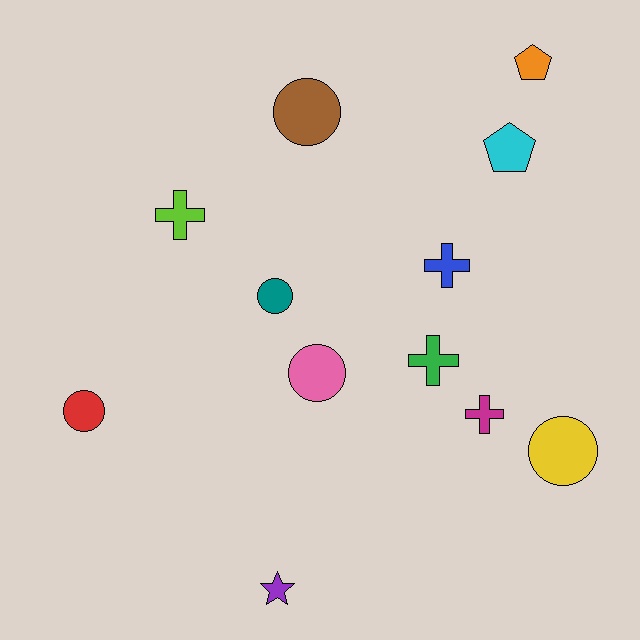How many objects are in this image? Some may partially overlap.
There are 12 objects.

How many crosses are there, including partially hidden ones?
There are 4 crosses.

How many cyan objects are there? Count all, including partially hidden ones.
There is 1 cyan object.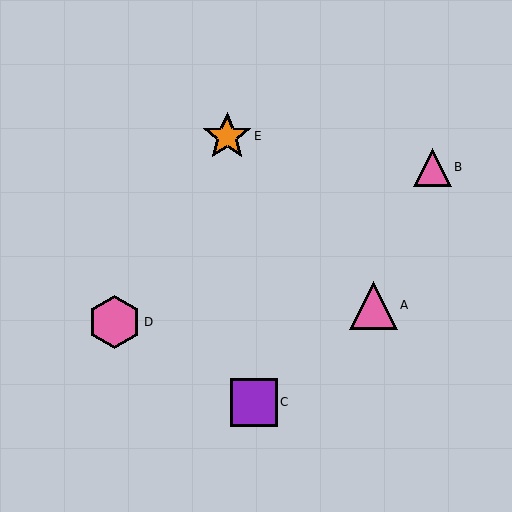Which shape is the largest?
The pink hexagon (labeled D) is the largest.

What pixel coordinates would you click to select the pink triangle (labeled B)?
Click at (432, 167) to select the pink triangle B.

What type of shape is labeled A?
Shape A is a pink triangle.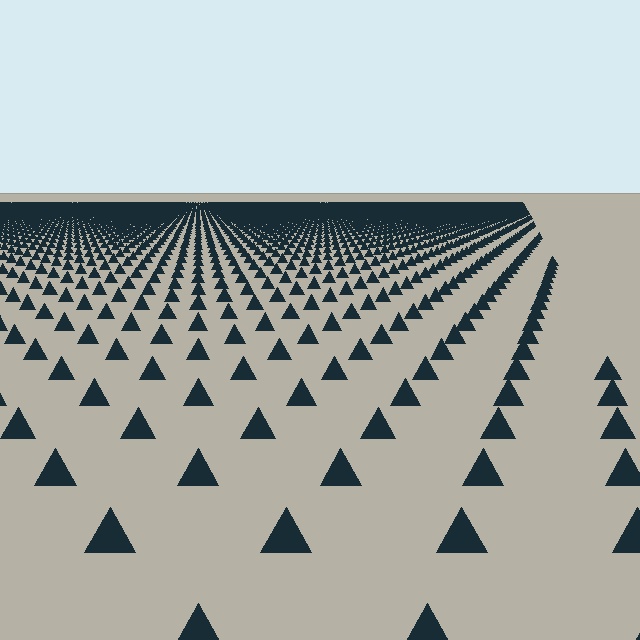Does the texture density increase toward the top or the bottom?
Density increases toward the top.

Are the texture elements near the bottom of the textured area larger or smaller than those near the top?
Larger. Near the bottom, elements are closer to the viewer and appear at a bigger on-screen size.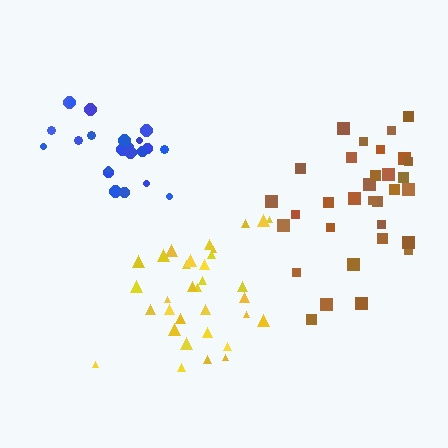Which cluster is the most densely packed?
Blue.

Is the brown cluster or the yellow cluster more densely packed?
Yellow.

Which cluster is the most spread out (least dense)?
Brown.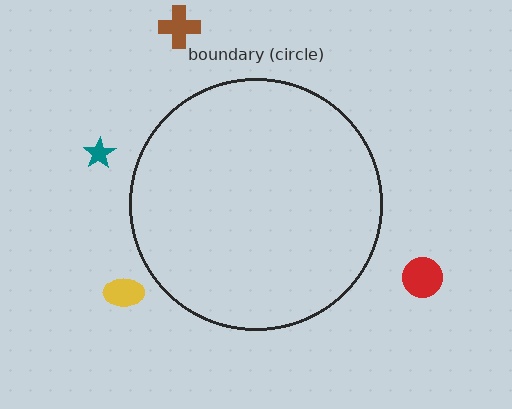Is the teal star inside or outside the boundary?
Outside.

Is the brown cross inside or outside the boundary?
Outside.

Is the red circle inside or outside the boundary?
Outside.